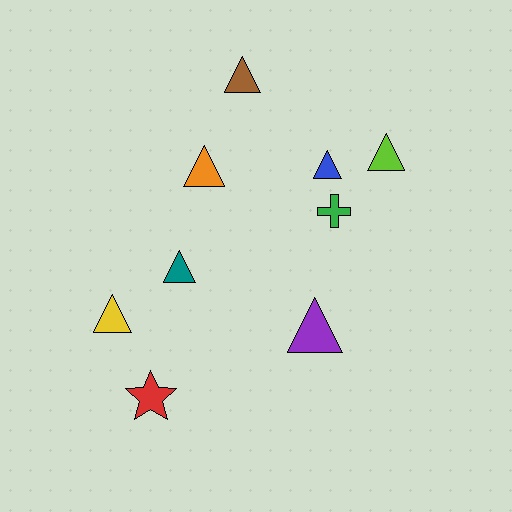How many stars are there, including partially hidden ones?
There is 1 star.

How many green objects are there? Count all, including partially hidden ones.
There is 1 green object.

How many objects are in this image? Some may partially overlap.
There are 9 objects.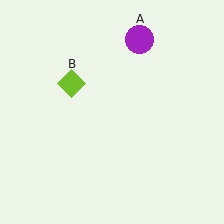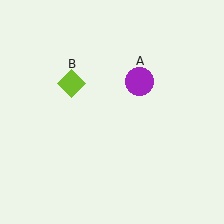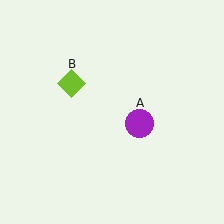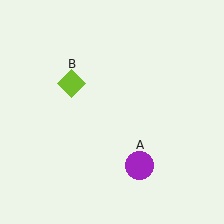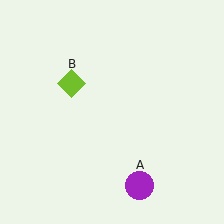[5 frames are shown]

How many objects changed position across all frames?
1 object changed position: purple circle (object A).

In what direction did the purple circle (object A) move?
The purple circle (object A) moved down.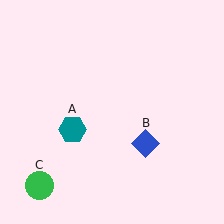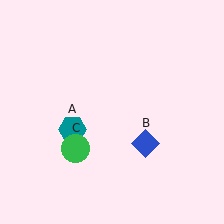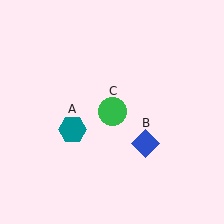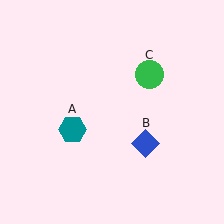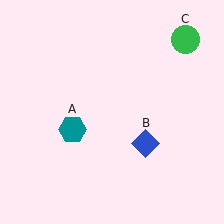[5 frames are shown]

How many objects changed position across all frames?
1 object changed position: green circle (object C).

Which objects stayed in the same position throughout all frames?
Teal hexagon (object A) and blue diamond (object B) remained stationary.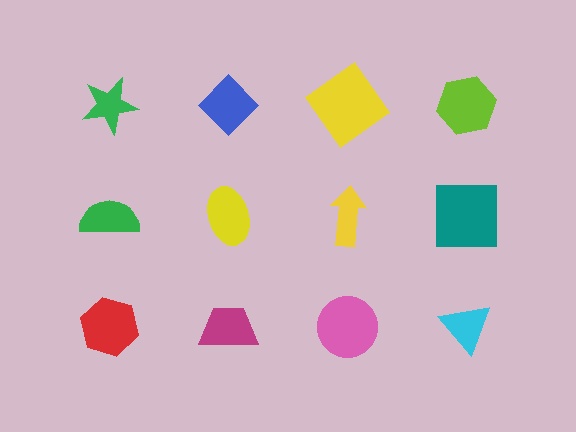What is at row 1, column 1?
A green star.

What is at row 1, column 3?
A yellow diamond.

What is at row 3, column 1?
A red hexagon.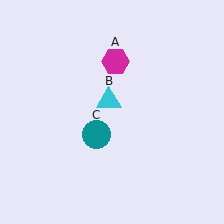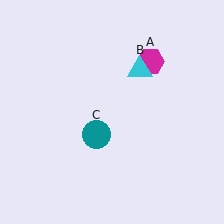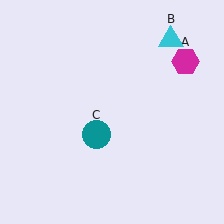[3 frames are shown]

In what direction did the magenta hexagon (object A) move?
The magenta hexagon (object A) moved right.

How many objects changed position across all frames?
2 objects changed position: magenta hexagon (object A), cyan triangle (object B).